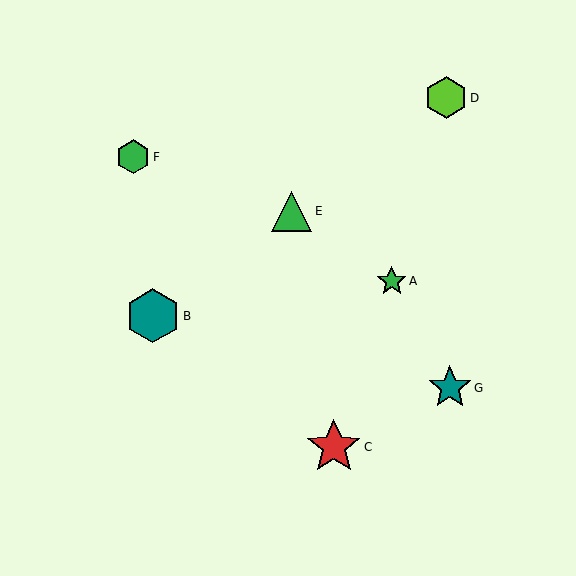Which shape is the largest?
The red star (labeled C) is the largest.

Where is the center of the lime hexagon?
The center of the lime hexagon is at (446, 98).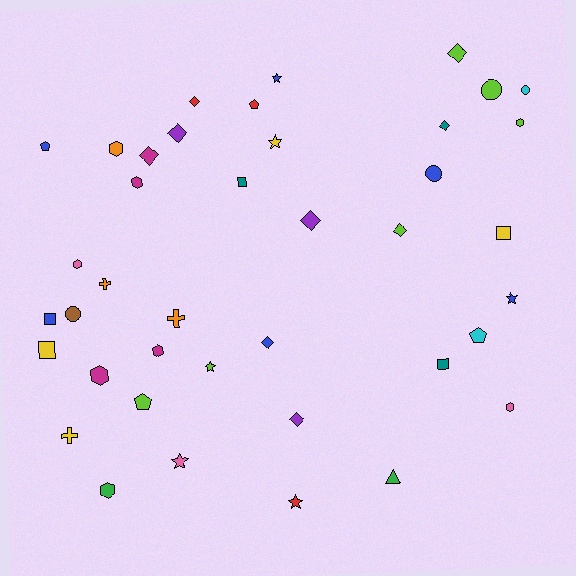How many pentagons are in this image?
There are 4 pentagons.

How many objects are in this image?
There are 40 objects.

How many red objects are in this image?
There are 3 red objects.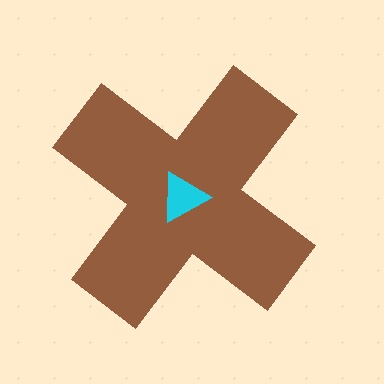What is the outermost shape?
The brown cross.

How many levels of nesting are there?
2.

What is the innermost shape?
The cyan triangle.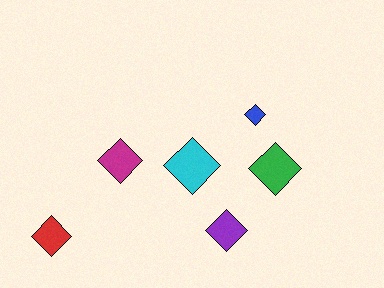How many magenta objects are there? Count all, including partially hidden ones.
There is 1 magenta object.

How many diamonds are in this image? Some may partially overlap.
There are 6 diamonds.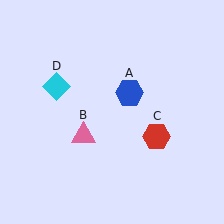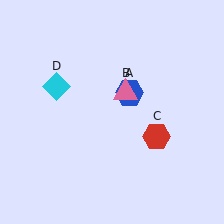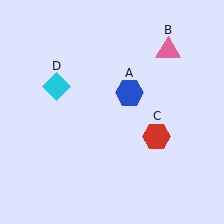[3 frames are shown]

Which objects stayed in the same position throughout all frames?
Blue hexagon (object A) and red hexagon (object C) and cyan diamond (object D) remained stationary.